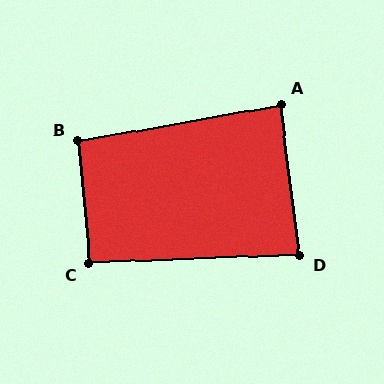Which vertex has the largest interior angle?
B, at approximately 95 degrees.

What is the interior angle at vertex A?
Approximately 87 degrees (approximately right).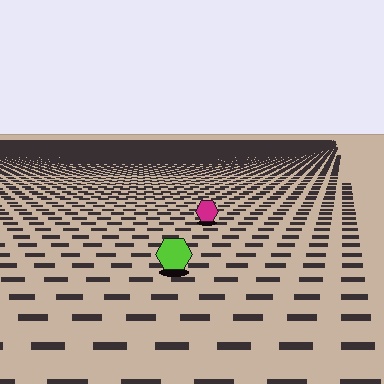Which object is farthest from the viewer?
The magenta hexagon is farthest from the viewer. It appears smaller and the ground texture around it is denser.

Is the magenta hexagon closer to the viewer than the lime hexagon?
No. The lime hexagon is closer — you can tell from the texture gradient: the ground texture is coarser near it.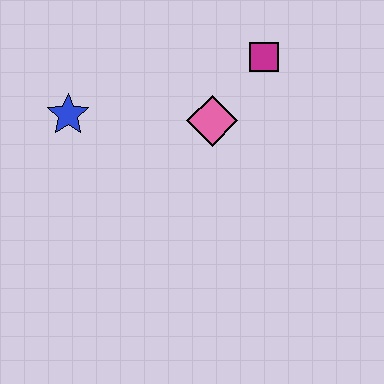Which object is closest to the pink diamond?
The magenta square is closest to the pink diamond.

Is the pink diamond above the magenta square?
No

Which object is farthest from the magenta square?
The blue star is farthest from the magenta square.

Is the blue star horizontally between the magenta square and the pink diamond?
No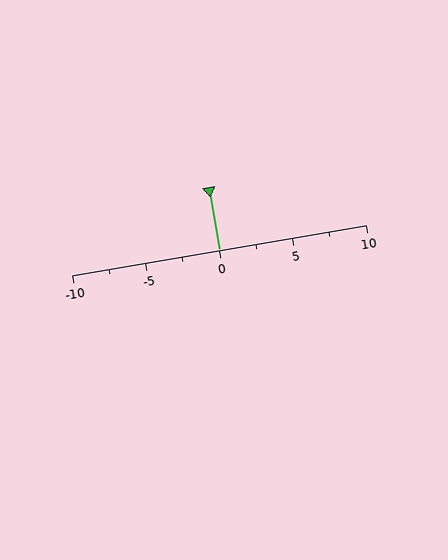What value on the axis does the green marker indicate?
The marker indicates approximately 0.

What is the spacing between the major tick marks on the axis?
The major ticks are spaced 5 apart.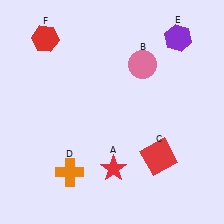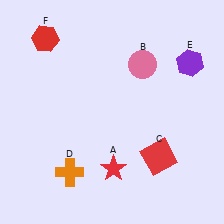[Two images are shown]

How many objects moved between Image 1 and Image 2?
1 object moved between the two images.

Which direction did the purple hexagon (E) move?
The purple hexagon (E) moved down.